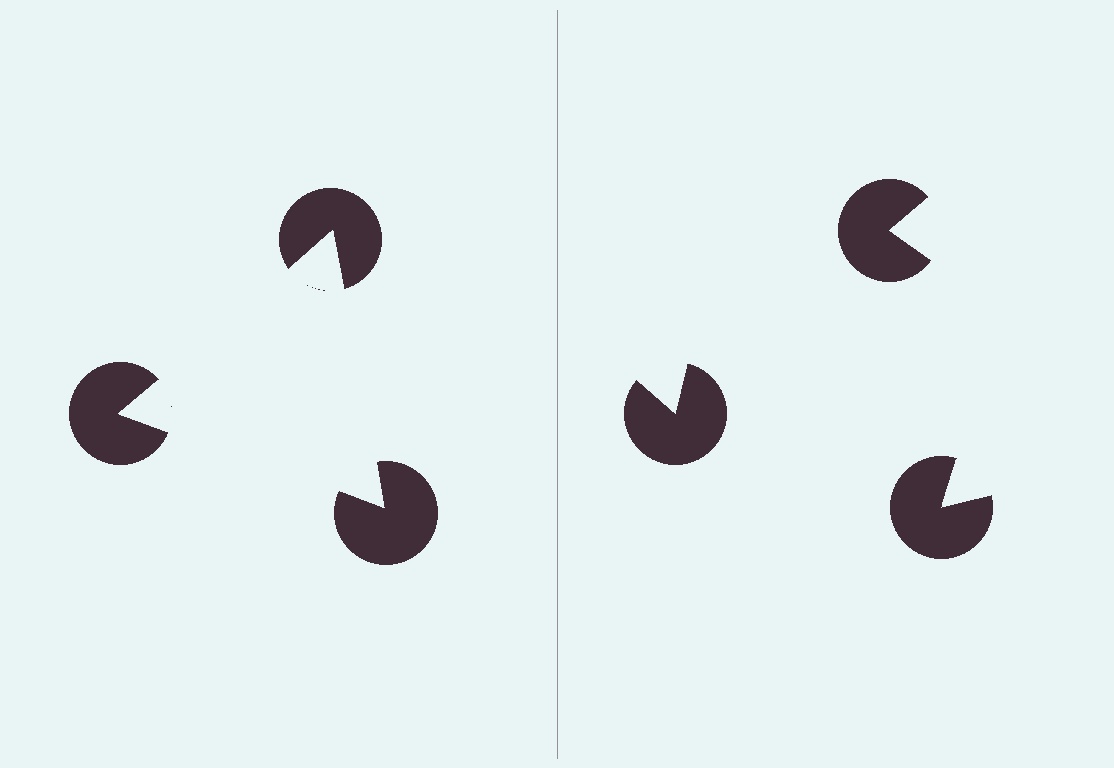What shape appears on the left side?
An illusory triangle.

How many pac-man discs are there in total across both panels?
6 — 3 on each side.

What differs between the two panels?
The pac-man discs are positioned identically on both sides; only the wedge orientations differ. On the left they align to a triangle; on the right they are misaligned.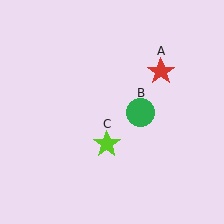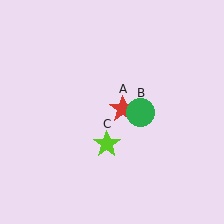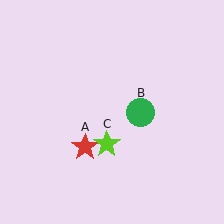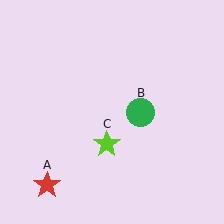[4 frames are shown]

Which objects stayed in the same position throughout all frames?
Green circle (object B) and lime star (object C) remained stationary.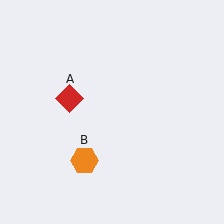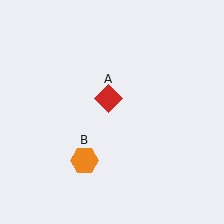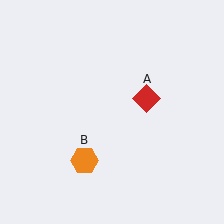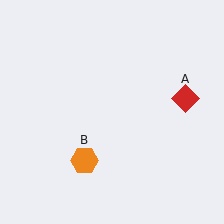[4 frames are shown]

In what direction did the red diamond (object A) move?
The red diamond (object A) moved right.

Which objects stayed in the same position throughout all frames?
Orange hexagon (object B) remained stationary.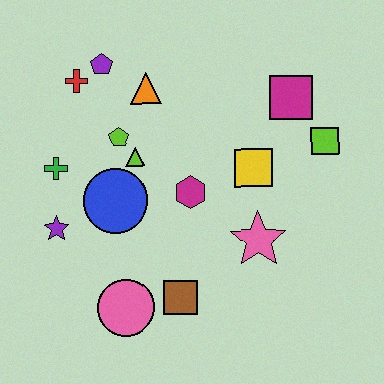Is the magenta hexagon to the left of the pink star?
Yes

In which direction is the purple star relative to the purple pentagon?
The purple star is below the purple pentagon.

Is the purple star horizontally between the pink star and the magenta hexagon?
No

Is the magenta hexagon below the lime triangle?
Yes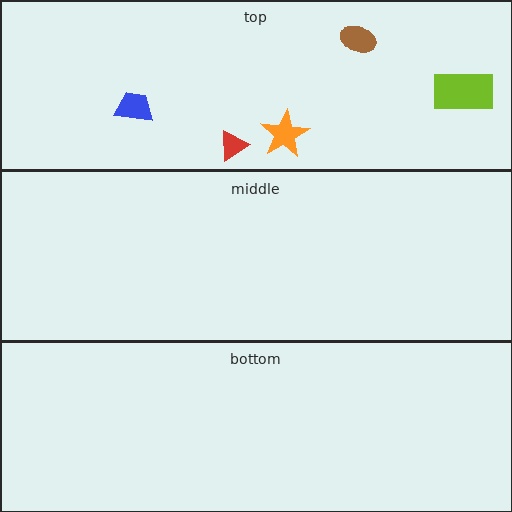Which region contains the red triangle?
The top region.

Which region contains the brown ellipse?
The top region.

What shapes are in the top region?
The lime rectangle, the blue trapezoid, the red triangle, the orange star, the brown ellipse.